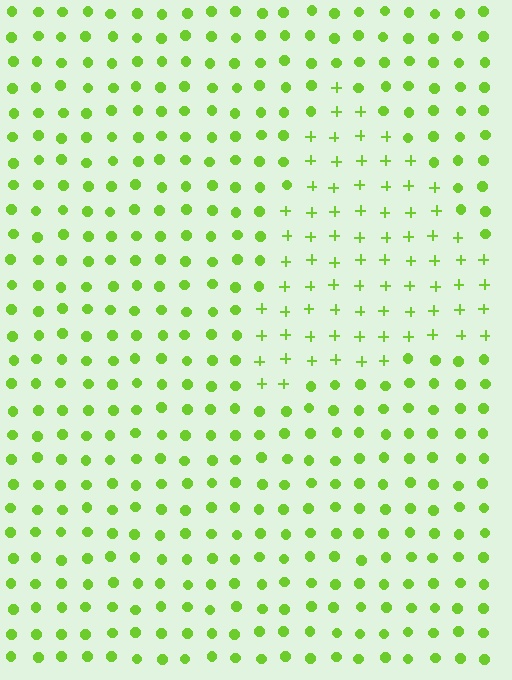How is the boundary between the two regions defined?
The boundary is defined by a change in element shape: plus signs inside vs. circles outside. All elements share the same color and spacing.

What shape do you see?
I see a triangle.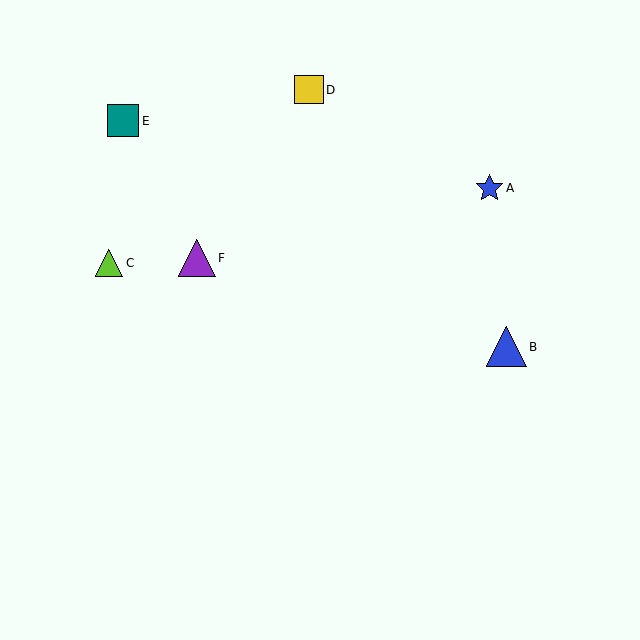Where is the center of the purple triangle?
The center of the purple triangle is at (197, 258).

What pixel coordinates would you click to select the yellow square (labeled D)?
Click at (309, 90) to select the yellow square D.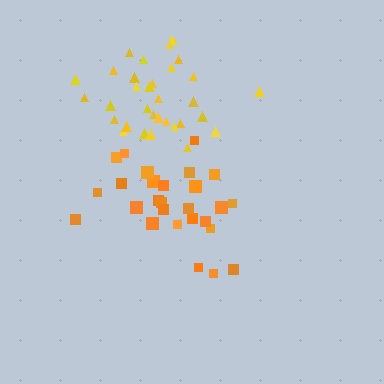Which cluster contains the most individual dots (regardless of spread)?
Yellow (33).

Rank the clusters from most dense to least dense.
yellow, orange.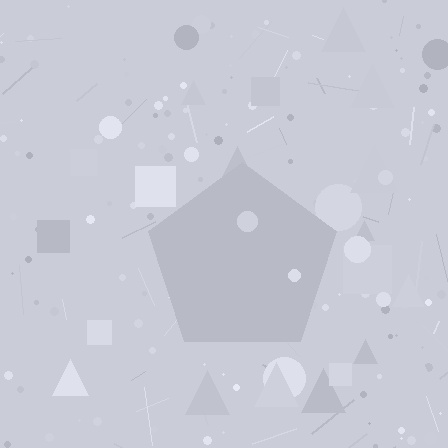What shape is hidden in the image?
A pentagon is hidden in the image.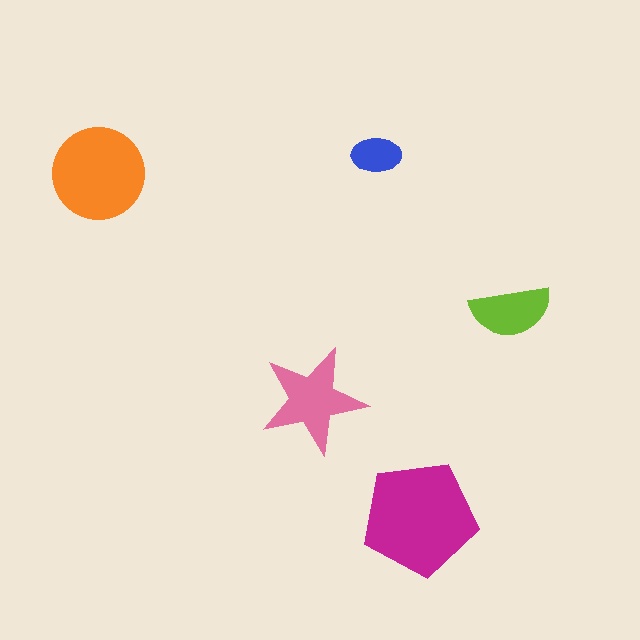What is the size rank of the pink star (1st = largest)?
3rd.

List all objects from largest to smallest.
The magenta pentagon, the orange circle, the pink star, the lime semicircle, the blue ellipse.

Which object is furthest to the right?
The lime semicircle is rightmost.